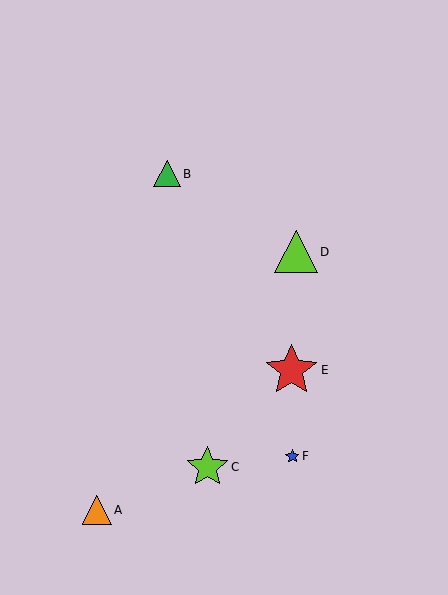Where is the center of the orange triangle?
The center of the orange triangle is at (97, 510).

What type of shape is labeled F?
Shape F is a blue star.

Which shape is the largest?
The red star (labeled E) is the largest.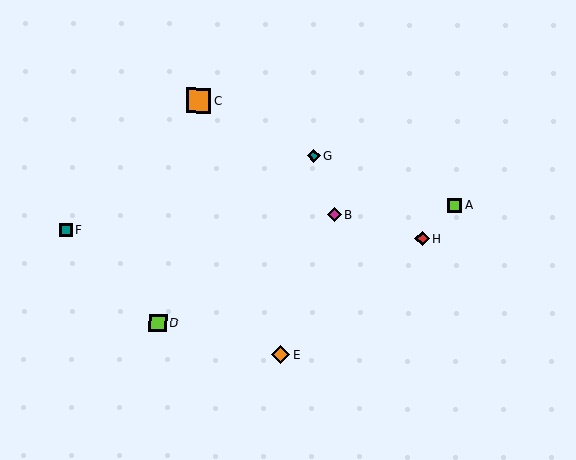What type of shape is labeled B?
Shape B is a magenta diamond.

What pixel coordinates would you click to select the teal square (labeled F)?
Click at (66, 230) to select the teal square F.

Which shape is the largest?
The orange square (labeled C) is the largest.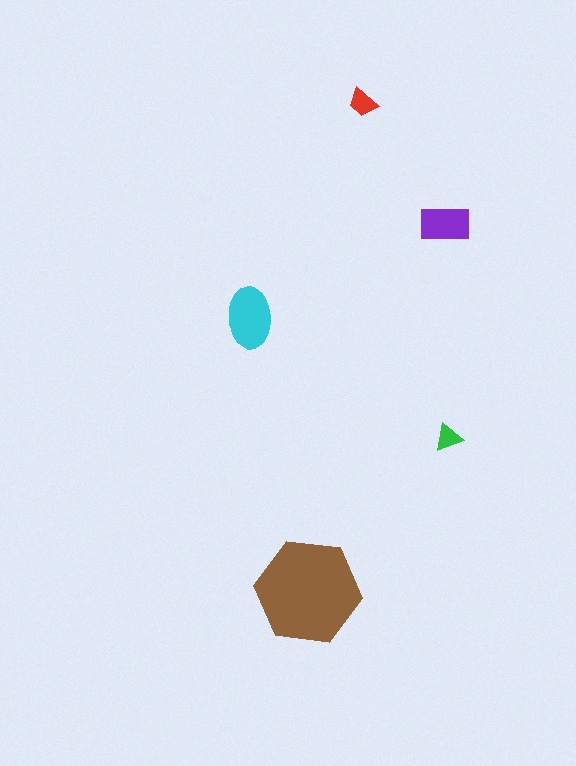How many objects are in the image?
There are 5 objects in the image.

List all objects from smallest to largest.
The green triangle, the red trapezoid, the purple rectangle, the cyan ellipse, the brown hexagon.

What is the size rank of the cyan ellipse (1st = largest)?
2nd.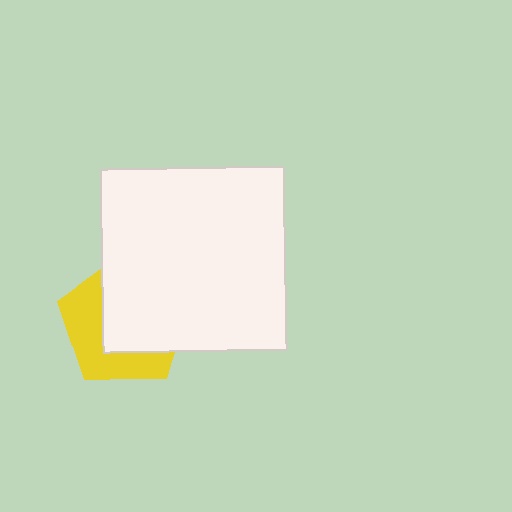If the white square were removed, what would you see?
You would see the complete yellow pentagon.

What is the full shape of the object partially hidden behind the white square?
The partially hidden object is a yellow pentagon.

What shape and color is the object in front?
The object in front is a white square.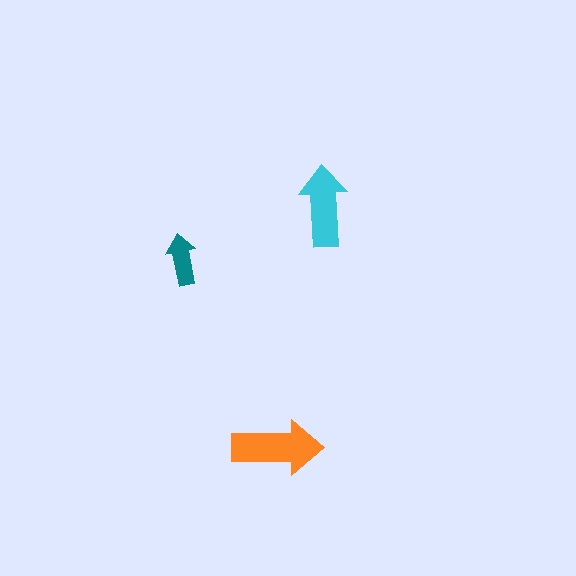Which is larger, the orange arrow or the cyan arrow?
The orange one.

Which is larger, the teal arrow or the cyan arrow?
The cyan one.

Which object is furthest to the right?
The cyan arrow is rightmost.